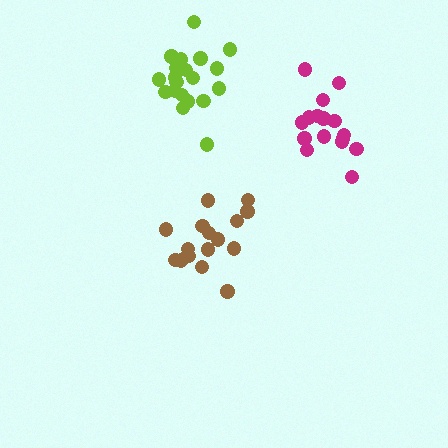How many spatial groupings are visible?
There are 3 spatial groupings.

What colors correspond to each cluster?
The clusters are colored: brown, lime, magenta.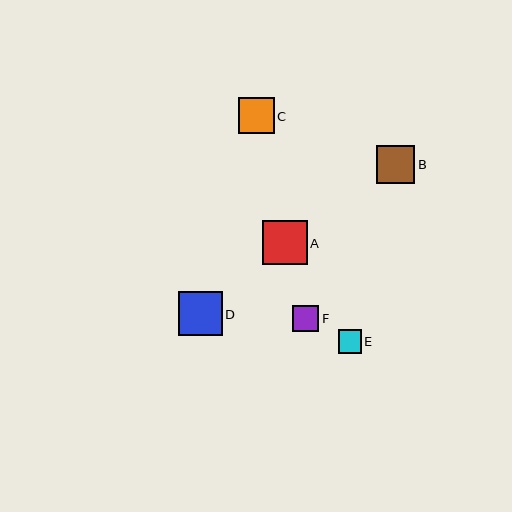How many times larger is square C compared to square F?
Square C is approximately 1.4 times the size of square F.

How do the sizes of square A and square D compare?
Square A and square D are approximately the same size.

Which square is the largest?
Square A is the largest with a size of approximately 45 pixels.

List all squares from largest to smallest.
From largest to smallest: A, D, B, C, F, E.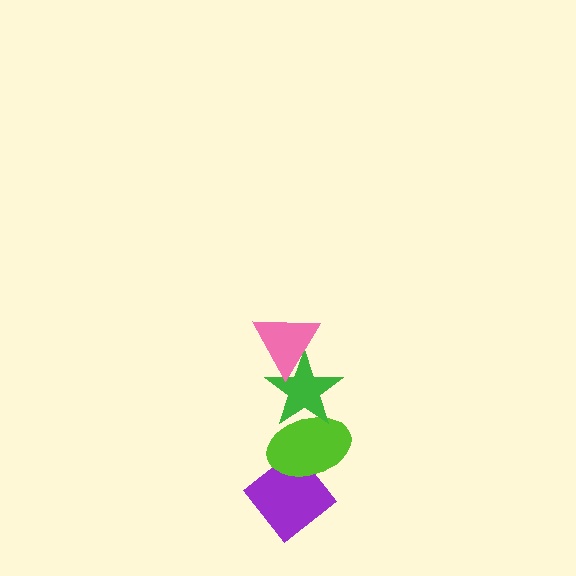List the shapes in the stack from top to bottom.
From top to bottom: the pink triangle, the green star, the lime ellipse, the purple diamond.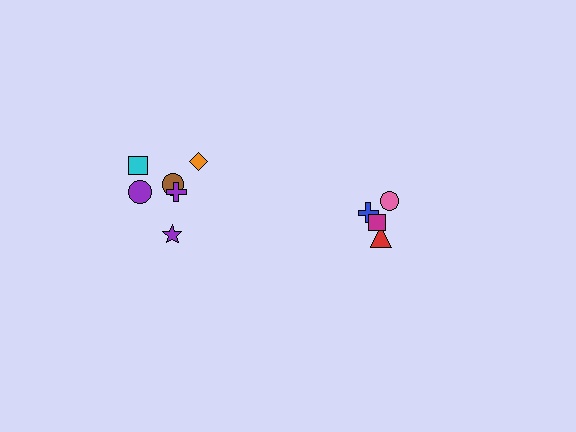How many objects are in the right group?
There are 4 objects.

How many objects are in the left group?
There are 6 objects.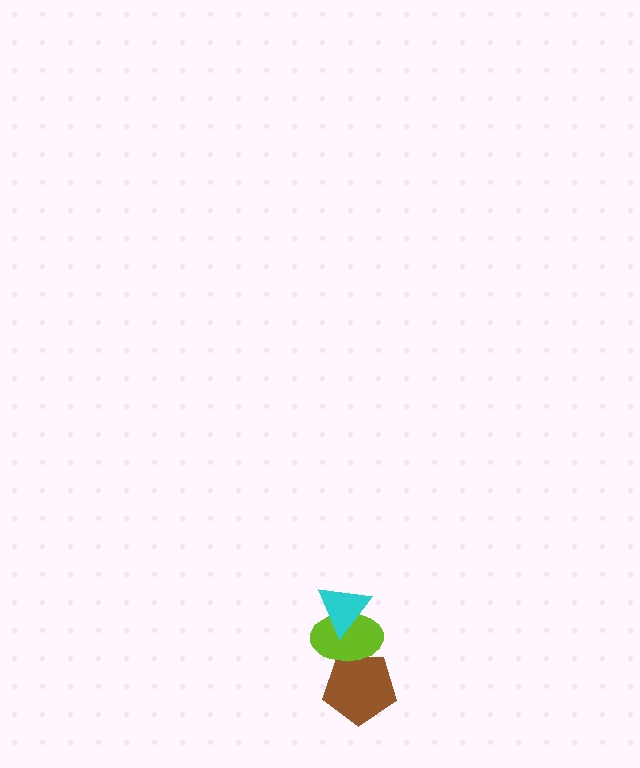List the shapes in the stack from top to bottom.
From top to bottom: the cyan triangle, the lime ellipse, the brown pentagon.